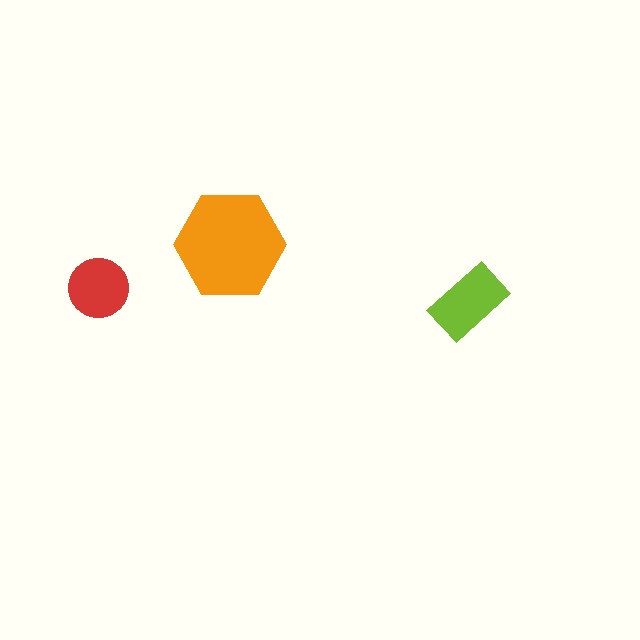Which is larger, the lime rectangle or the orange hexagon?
The orange hexagon.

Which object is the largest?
The orange hexagon.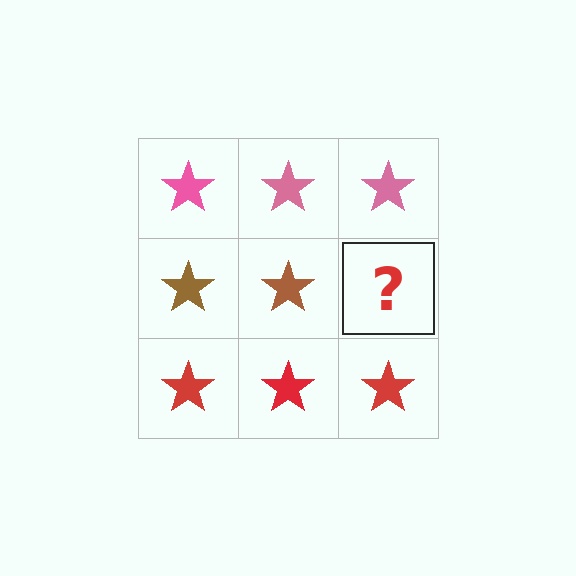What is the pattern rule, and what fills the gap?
The rule is that each row has a consistent color. The gap should be filled with a brown star.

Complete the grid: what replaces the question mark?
The question mark should be replaced with a brown star.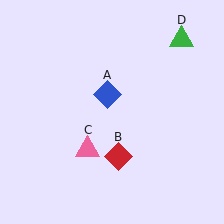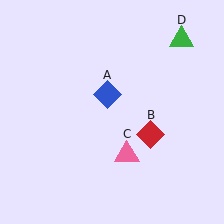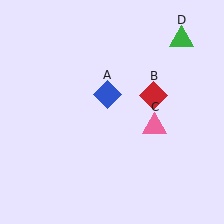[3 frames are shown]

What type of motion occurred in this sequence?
The red diamond (object B), pink triangle (object C) rotated counterclockwise around the center of the scene.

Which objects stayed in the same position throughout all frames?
Blue diamond (object A) and green triangle (object D) remained stationary.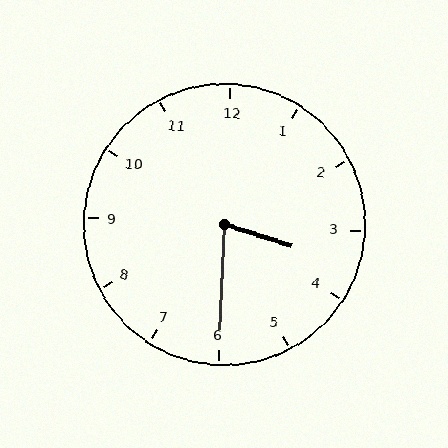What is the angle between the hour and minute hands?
Approximately 75 degrees.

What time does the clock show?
3:30.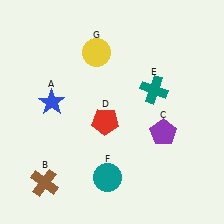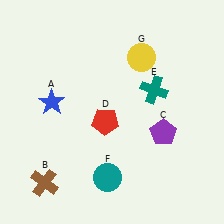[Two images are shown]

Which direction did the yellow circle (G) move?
The yellow circle (G) moved right.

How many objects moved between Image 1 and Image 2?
1 object moved between the two images.